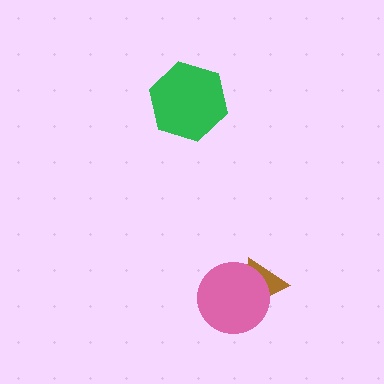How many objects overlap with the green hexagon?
0 objects overlap with the green hexagon.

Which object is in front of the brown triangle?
The pink circle is in front of the brown triangle.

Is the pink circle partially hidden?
No, no other shape covers it.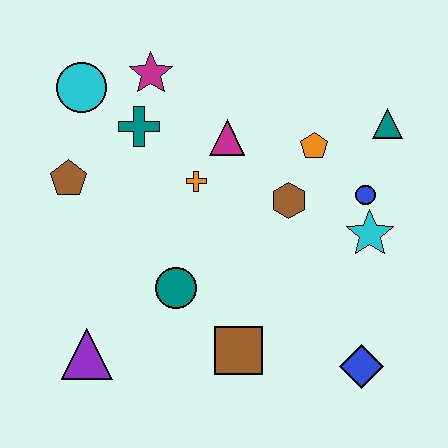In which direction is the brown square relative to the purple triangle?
The brown square is to the right of the purple triangle.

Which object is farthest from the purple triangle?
The teal triangle is farthest from the purple triangle.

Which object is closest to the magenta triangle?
The orange cross is closest to the magenta triangle.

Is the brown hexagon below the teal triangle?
Yes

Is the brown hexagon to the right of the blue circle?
No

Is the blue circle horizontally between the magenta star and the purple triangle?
No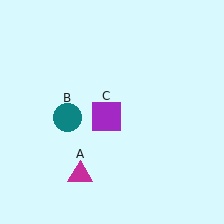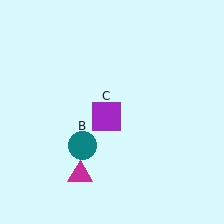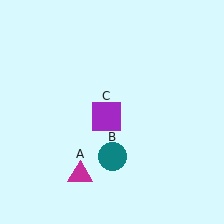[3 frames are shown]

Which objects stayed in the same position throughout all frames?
Magenta triangle (object A) and purple square (object C) remained stationary.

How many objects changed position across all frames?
1 object changed position: teal circle (object B).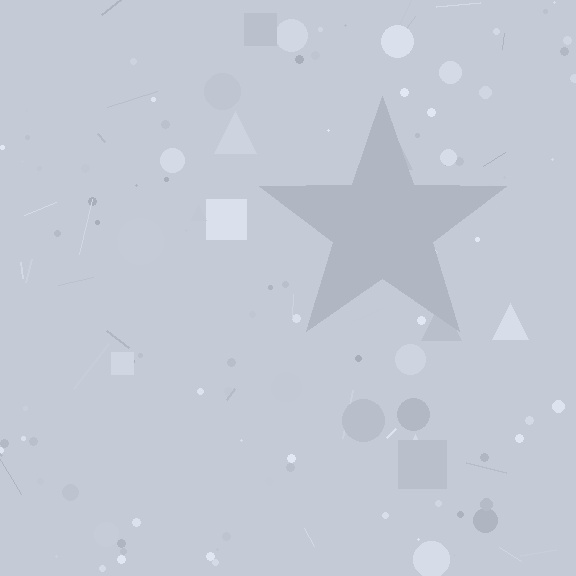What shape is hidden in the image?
A star is hidden in the image.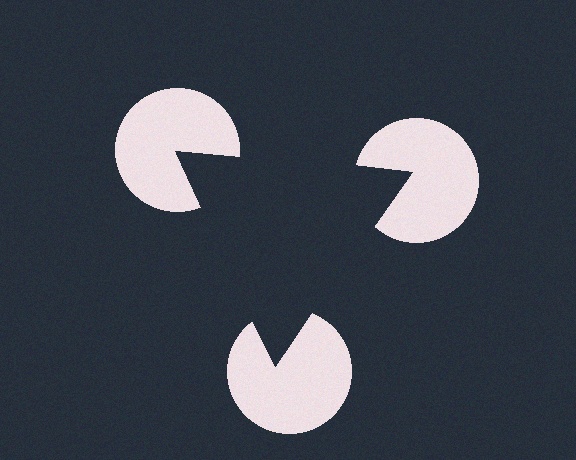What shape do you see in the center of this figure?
An illusory triangle — its edges are inferred from the aligned wedge cuts in the pac-man discs, not physically drawn.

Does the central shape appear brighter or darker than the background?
It typically appears slightly darker than the background, even though no actual brightness change is drawn.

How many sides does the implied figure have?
3 sides.